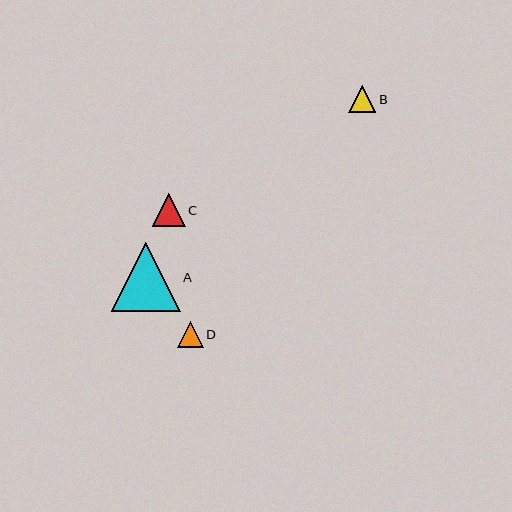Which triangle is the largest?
Triangle A is the largest with a size of approximately 69 pixels.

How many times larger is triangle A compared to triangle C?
Triangle A is approximately 2.1 times the size of triangle C.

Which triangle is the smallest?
Triangle D is the smallest with a size of approximately 25 pixels.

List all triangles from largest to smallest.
From largest to smallest: A, C, B, D.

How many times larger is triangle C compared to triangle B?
Triangle C is approximately 1.2 times the size of triangle B.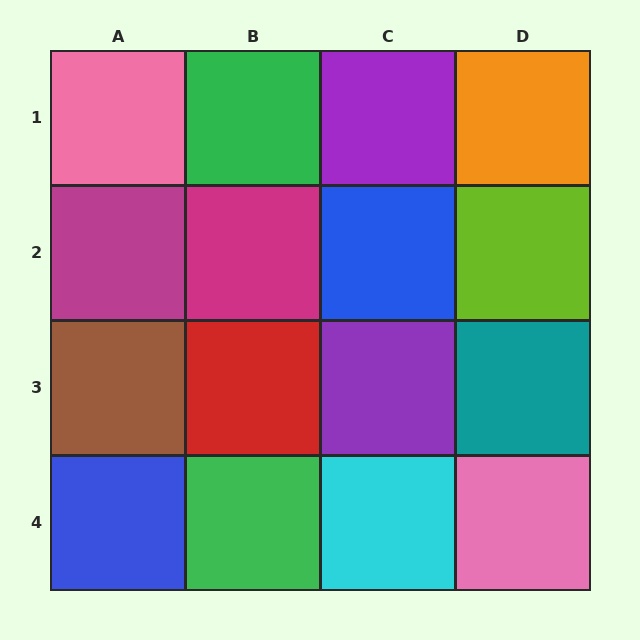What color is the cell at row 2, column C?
Blue.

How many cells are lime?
1 cell is lime.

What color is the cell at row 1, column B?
Green.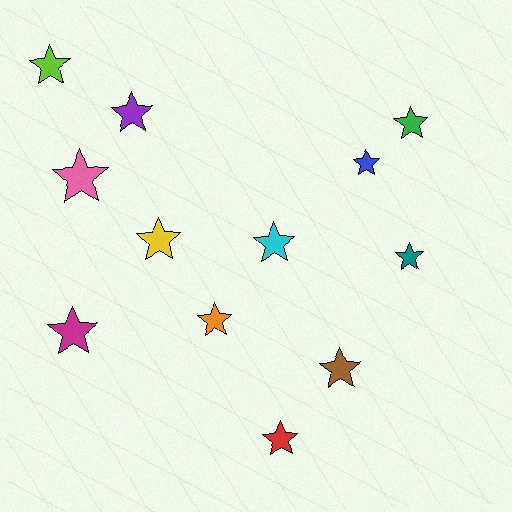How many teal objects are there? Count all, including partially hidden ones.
There is 1 teal object.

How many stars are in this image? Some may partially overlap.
There are 12 stars.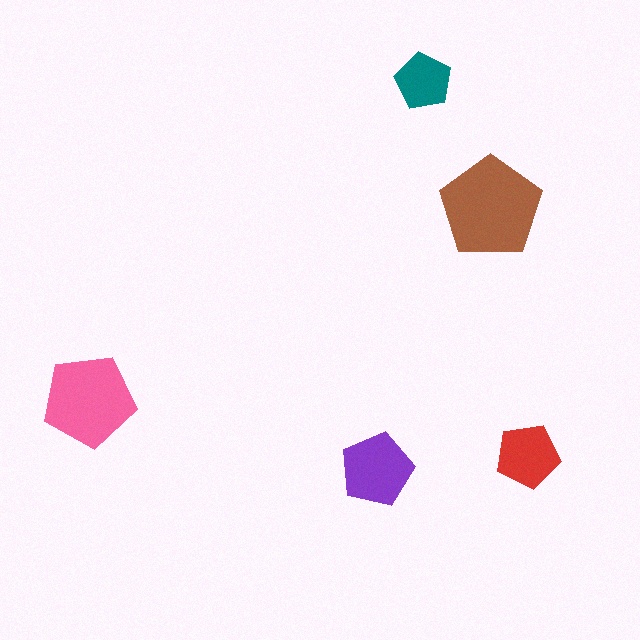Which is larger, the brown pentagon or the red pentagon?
The brown one.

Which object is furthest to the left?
The pink pentagon is leftmost.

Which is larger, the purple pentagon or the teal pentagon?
The purple one.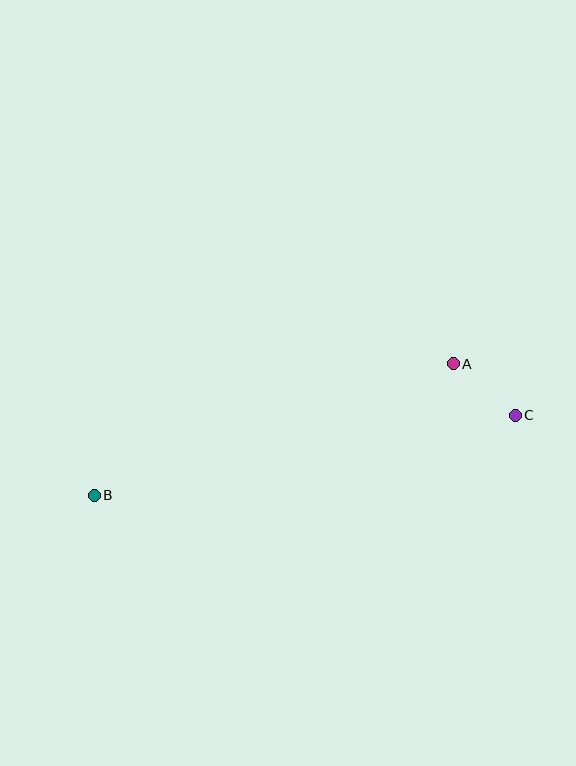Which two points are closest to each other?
Points A and C are closest to each other.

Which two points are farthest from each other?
Points B and C are farthest from each other.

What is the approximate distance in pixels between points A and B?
The distance between A and B is approximately 382 pixels.